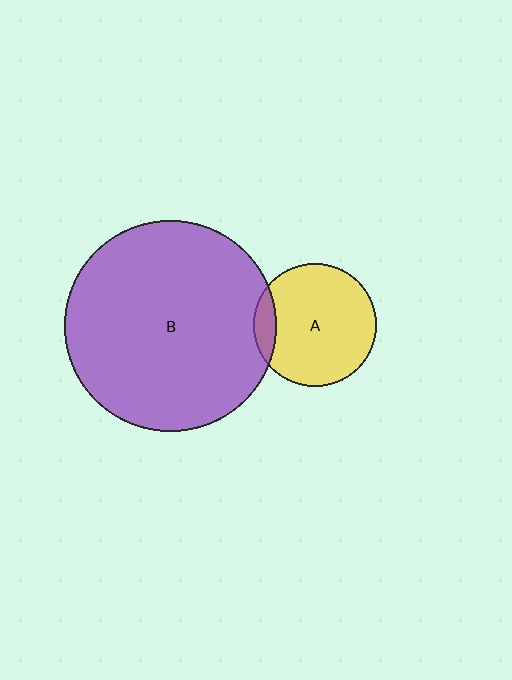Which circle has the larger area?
Circle B (purple).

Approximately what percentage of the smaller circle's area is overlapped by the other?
Approximately 10%.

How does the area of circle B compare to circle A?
Approximately 2.9 times.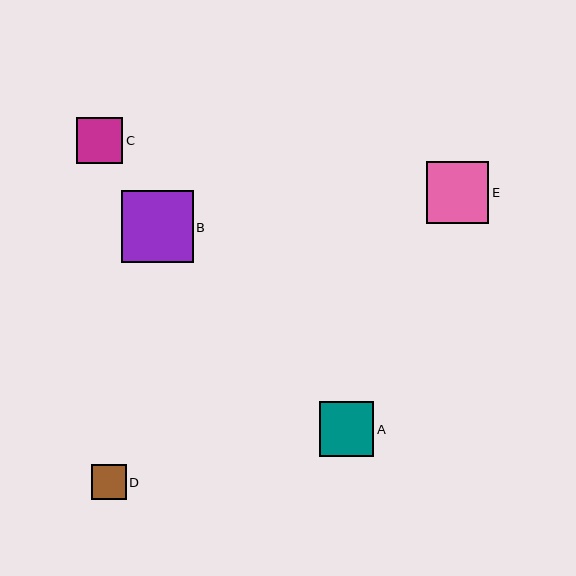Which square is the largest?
Square B is the largest with a size of approximately 72 pixels.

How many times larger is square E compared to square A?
Square E is approximately 1.1 times the size of square A.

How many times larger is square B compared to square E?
Square B is approximately 1.2 times the size of square E.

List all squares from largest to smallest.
From largest to smallest: B, E, A, C, D.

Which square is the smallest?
Square D is the smallest with a size of approximately 35 pixels.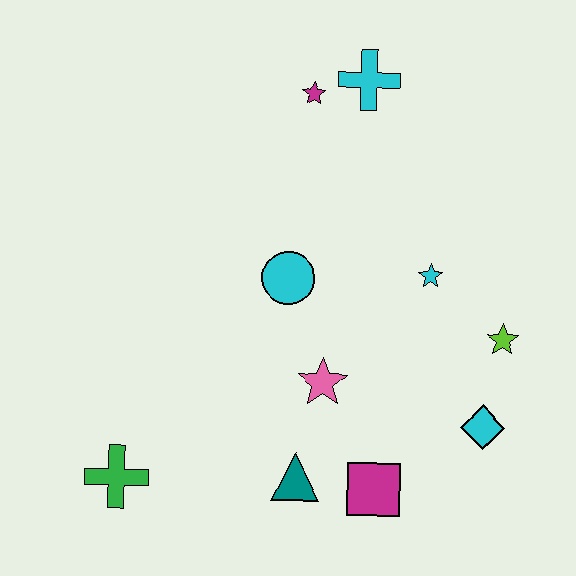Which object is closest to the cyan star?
The lime star is closest to the cyan star.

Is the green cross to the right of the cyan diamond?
No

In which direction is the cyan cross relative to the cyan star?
The cyan cross is above the cyan star.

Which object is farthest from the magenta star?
The green cross is farthest from the magenta star.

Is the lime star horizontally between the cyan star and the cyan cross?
No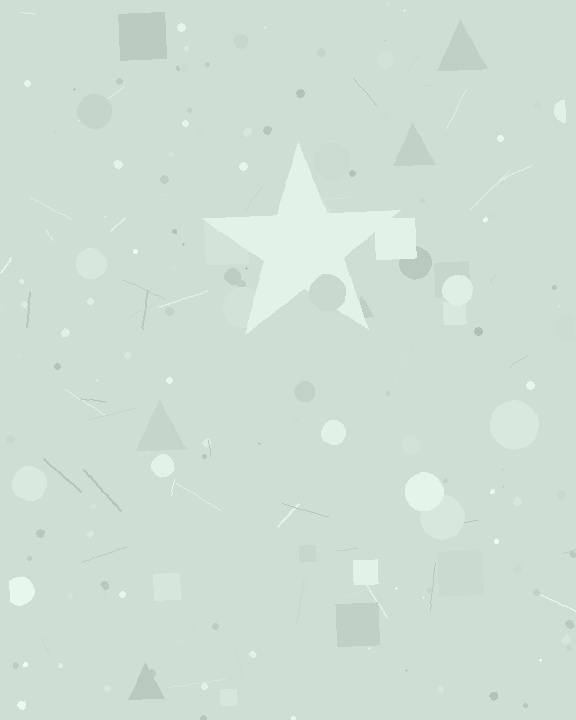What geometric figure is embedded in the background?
A star is embedded in the background.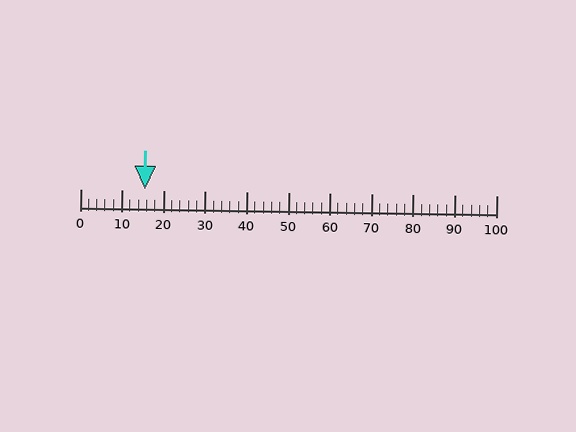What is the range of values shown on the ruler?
The ruler shows values from 0 to 100.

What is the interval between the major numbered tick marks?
The major tick marks are spaced 10 units apart.